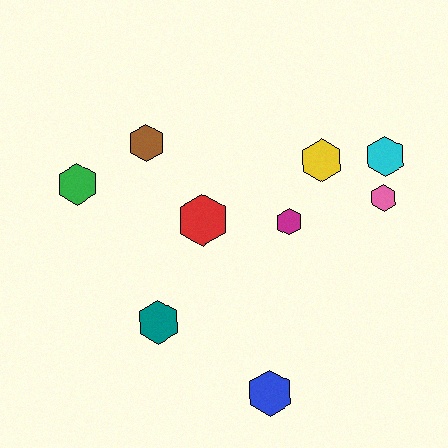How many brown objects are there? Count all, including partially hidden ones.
There is 1 brown object.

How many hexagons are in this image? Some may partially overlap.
There are 9 hexagons.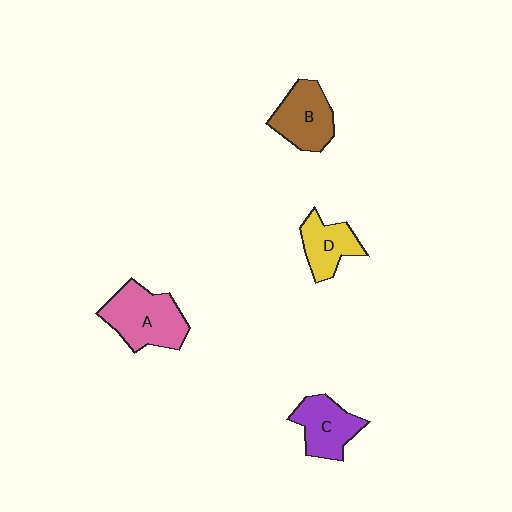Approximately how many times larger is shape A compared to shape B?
Approximately 1.3 times.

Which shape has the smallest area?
Shape D (yellow).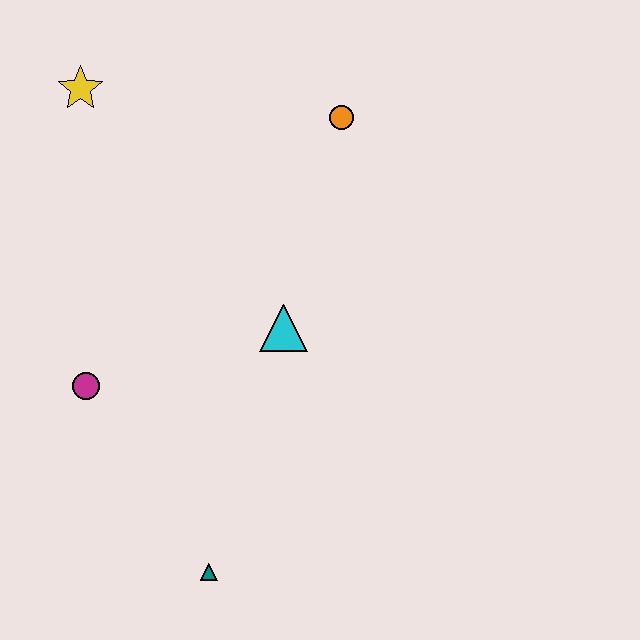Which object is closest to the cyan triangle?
The magenta circle is closest to the cyan triangle.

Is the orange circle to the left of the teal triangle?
No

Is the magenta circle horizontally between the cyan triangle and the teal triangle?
No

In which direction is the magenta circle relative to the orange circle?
The magenta circle is below the orange circle.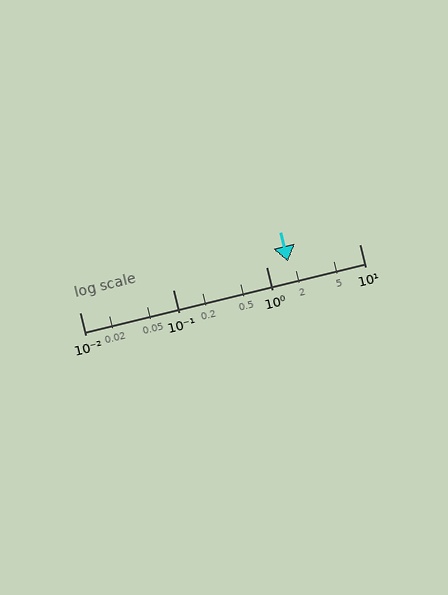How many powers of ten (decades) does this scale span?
The scale spans 3 decades, from 0.01 to 10.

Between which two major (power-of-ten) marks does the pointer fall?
The pointer is between 1 and 10.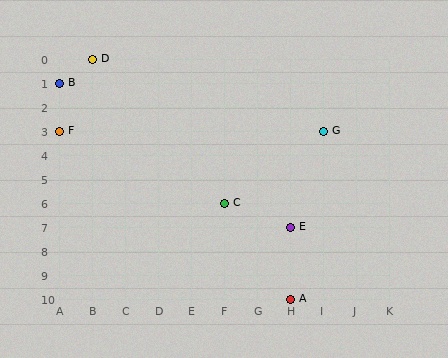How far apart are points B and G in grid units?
Points B and G are 8 columns and 2 rows apart (about 8.2 grid units diagonally).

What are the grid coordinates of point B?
Point B is at grid coordinates (A, 1).